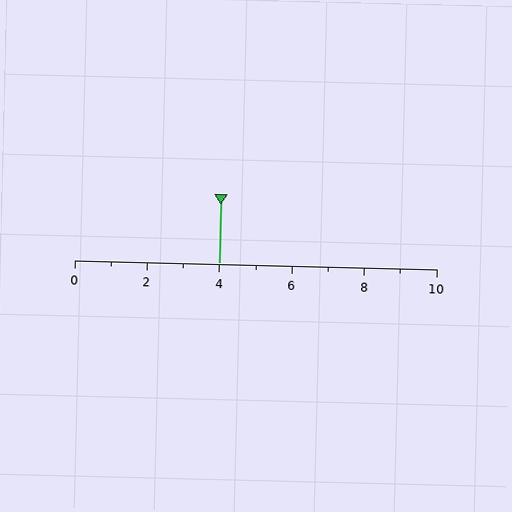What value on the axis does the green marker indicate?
The marker indicates approximately 4.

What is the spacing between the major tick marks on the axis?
The major ticks are spaced 2 apart.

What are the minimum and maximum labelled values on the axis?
The axis runs from 0 to 10.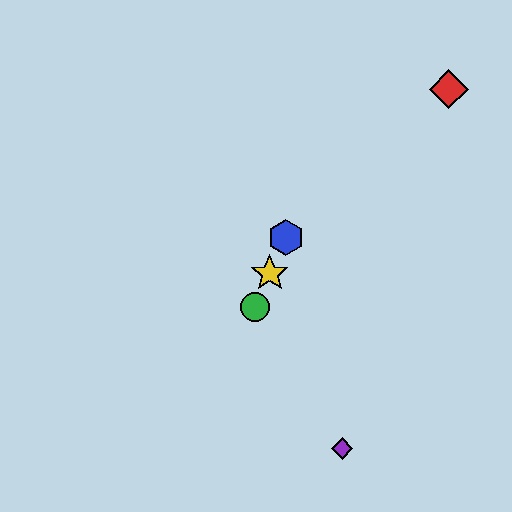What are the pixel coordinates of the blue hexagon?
The blue hexagon is at (286, 237).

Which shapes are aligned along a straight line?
The blue hexagon, the green circle, the yellow star are aligned along a straight line.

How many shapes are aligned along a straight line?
3 shapes (the blue hexagon, the green circle, the yellow star) are aligned along a straight line.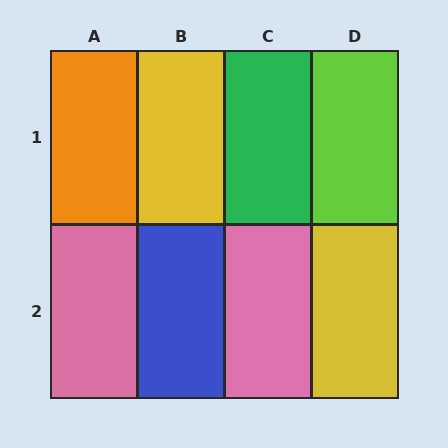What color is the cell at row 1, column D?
Lime.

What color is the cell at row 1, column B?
Yellow.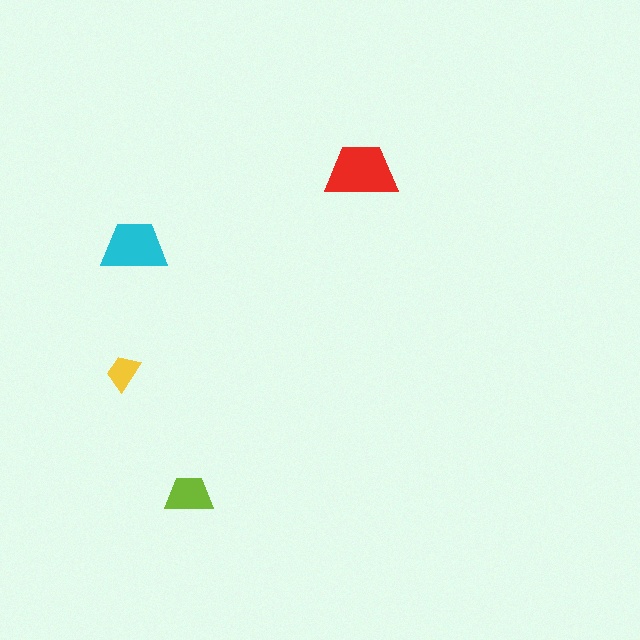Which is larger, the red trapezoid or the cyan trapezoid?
The red one.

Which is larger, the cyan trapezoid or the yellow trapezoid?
The cyan one.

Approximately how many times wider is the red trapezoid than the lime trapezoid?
About 1.5 times wider.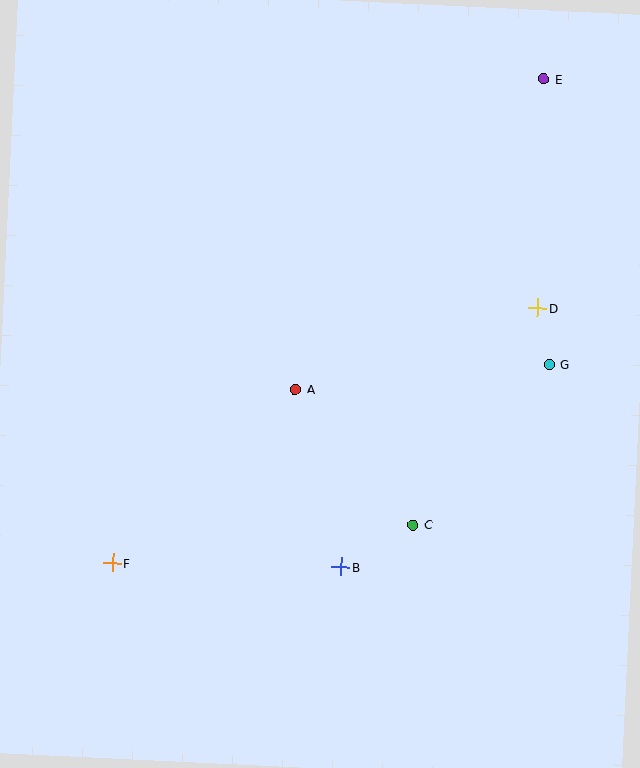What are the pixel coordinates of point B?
Point B is at (341, 567).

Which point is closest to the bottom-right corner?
Point C is closest to the bottom-right corner.